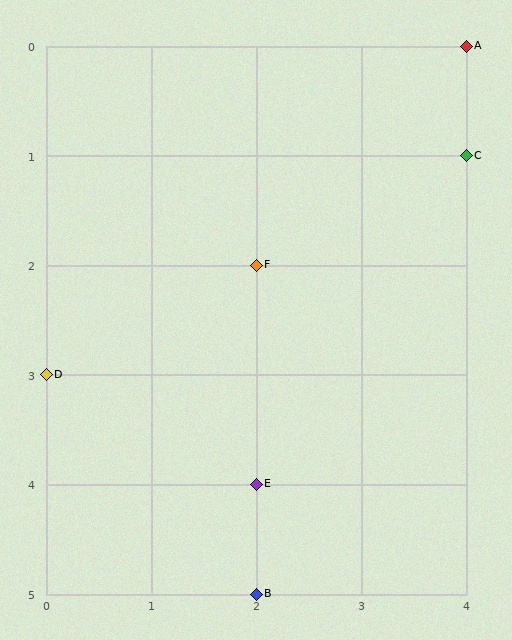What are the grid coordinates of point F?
Point F is at grid coordinates (2, 2).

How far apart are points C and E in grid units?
Points C and E are 2 columns and 3 rows apart (about 3.6 grid units diagonally).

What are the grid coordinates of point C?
Point C is at grid coordinates (4, 1).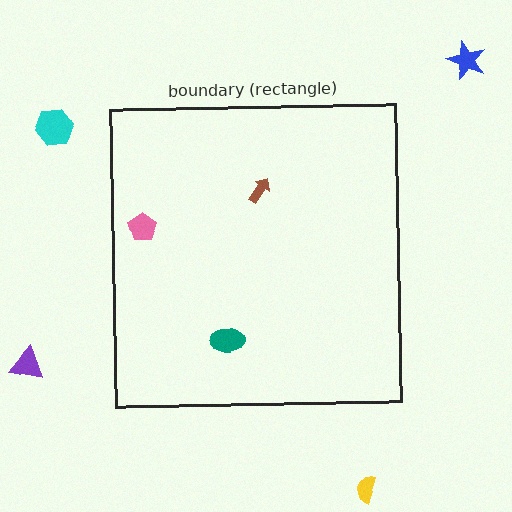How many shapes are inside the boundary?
3 inside, 4 outside.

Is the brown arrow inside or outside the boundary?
Inside.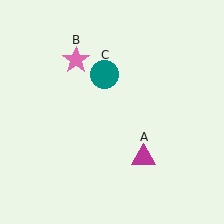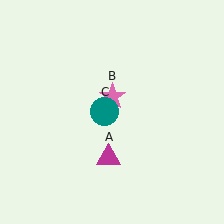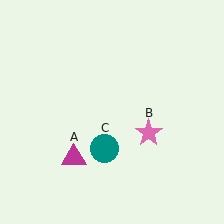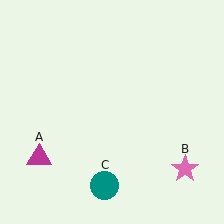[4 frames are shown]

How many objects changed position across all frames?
3 objects changed position: magenta triangle (object A), pink star (object B), teal circle (object C).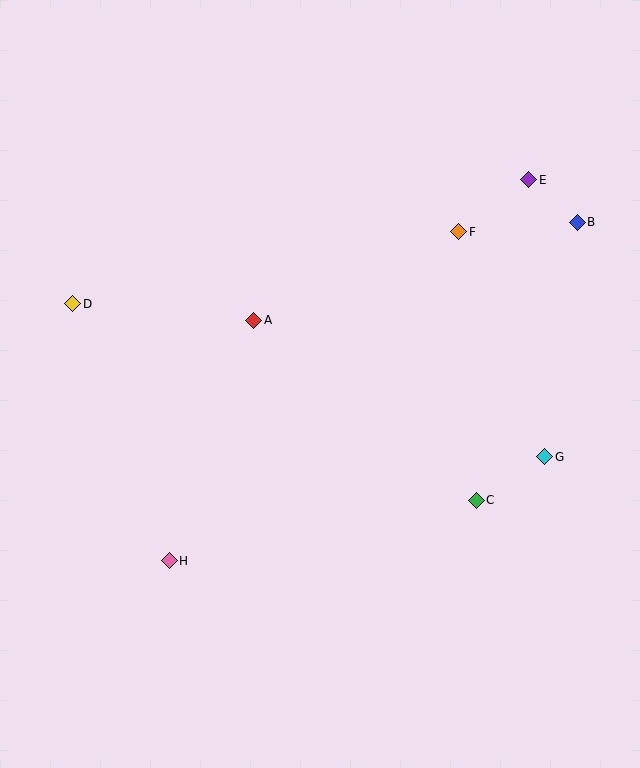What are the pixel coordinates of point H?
Point H is at (169, 561).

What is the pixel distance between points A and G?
The distance between A and G is 322 pixels.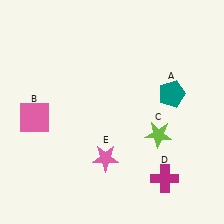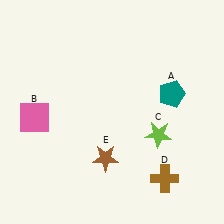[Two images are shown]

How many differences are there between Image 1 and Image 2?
There are 2 differences between the two images.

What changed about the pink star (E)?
In Image 1, E is pink. In Image 2, it changed to brown.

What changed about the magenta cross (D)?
In Image 1, D is magenta. In Image 2, it changed to brown.